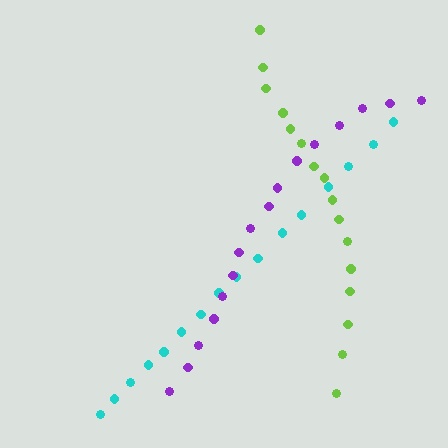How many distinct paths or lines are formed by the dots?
There are 3 distinct paths.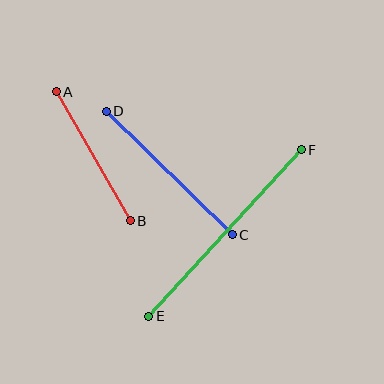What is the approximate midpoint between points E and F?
The midpoint is at approximately (225, 233) pixels.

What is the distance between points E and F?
The distance is approximately 226 pixels.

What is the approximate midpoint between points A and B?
The midpoint is at approximately (93, 156) pixels.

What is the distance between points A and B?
The distance is approximately 149 pixels.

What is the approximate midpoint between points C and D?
The midpoint is at approximately (169, 173) pixels.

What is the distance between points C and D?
The distance is approximately 176 pixels.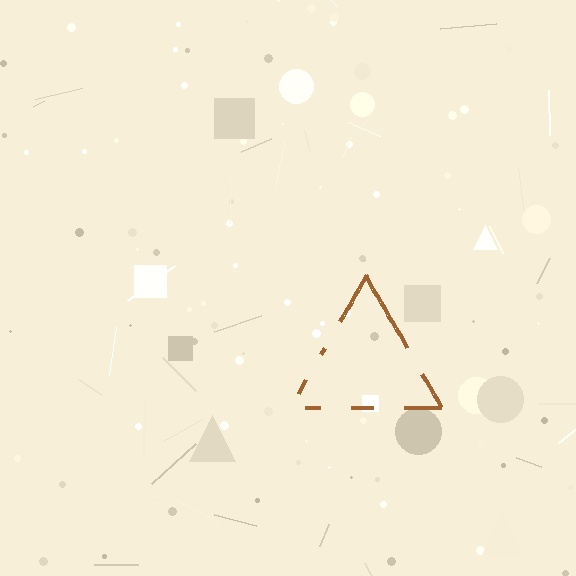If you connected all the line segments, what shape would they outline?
They would outline a triangle.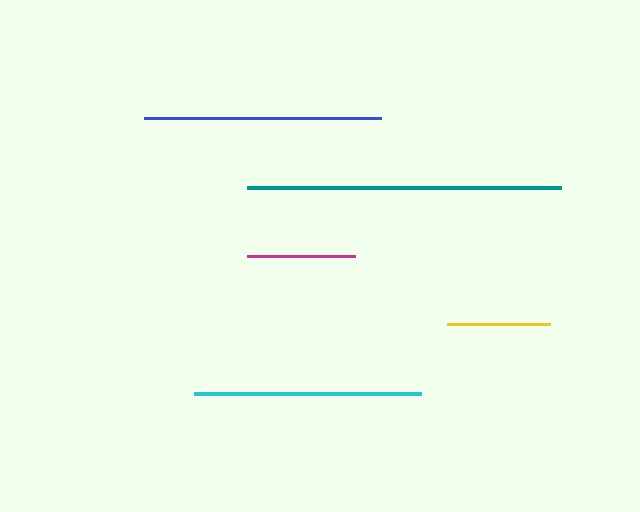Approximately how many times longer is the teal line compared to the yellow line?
The teal line is approximately 3.0 times the length of the yellow line.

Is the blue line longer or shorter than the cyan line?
The blue line is longer than the cyan line.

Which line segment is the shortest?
The yellow line is the shortest at approximately 104 pixels.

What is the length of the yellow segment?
The yellow segment is approximately 104 pixels long.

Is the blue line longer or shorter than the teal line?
The teal line is longer than the blue line.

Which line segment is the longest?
The teal line is the longest at approximately 313 pixels.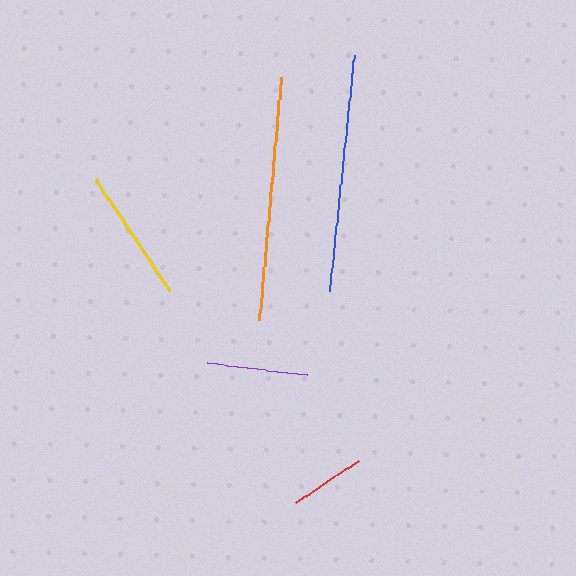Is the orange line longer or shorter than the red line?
The orange line is longer than the red line.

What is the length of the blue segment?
The blue segment is approximately 238 pixels long.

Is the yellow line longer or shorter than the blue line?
The blue line is longer than the yellow line.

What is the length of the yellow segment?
The yellow segment is approximately 133 pixels long.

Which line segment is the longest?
The orange line is the longest at approximately 245 pixels.